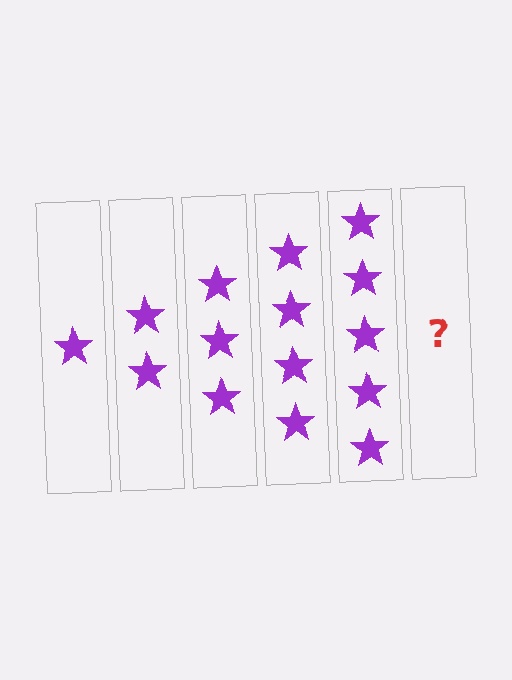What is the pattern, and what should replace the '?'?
The pattern is that each step adds one more star. The '?' should be 6 stars.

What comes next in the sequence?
The next element should be 6 stars.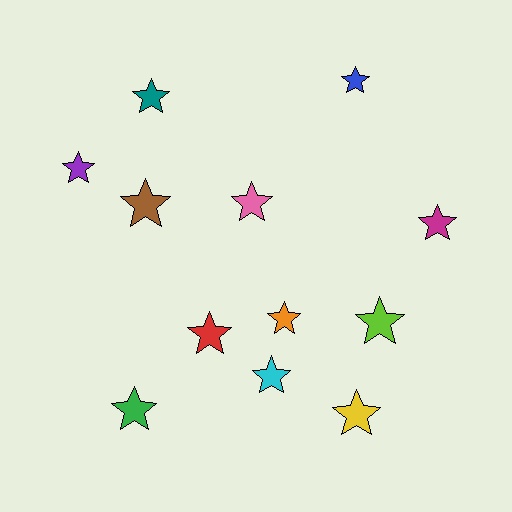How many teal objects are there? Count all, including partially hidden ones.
There is 1 teal object.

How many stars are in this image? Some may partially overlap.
There are 12 stars.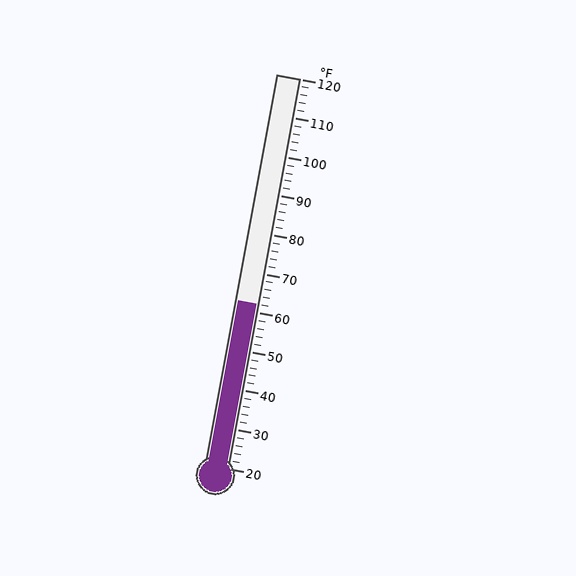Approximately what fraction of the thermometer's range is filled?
The thermometer is filled to approximately 40% of its range.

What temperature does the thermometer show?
The thermometer shows approximately 62°F.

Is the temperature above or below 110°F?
The temperature is below 110°F.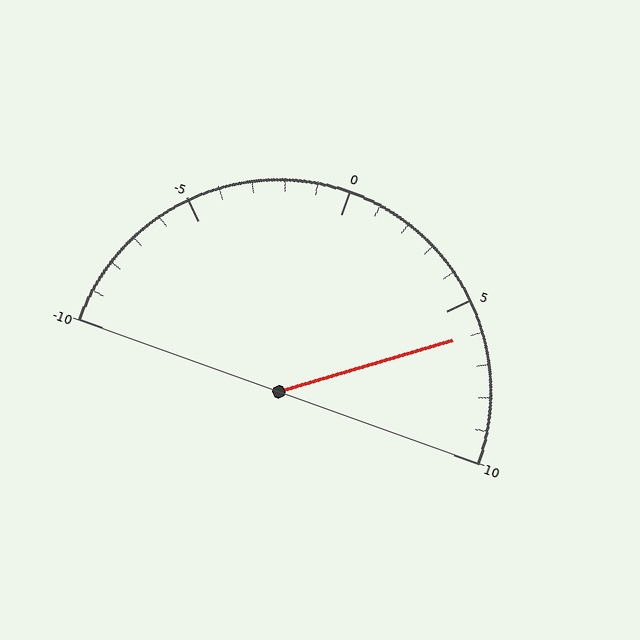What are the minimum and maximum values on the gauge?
The gauge ranges from -10 to 10.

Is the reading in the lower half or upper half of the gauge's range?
The reading is in the upper half of the range (-10 to 10).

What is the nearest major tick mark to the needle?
The nearest major tick mark is 5.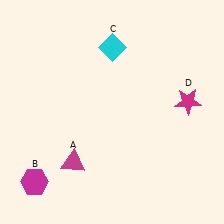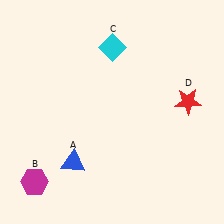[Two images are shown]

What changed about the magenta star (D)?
In Image 1, D is magenta. In Image 2, it changed to red.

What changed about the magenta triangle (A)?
In Image 1, A is magenta. In Image 2, it changed to blue.